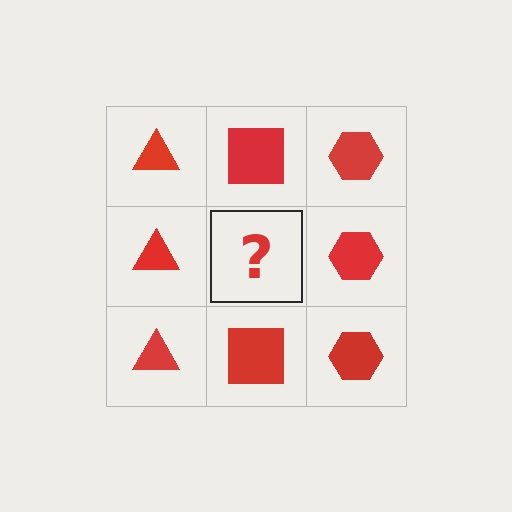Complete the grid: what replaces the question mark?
The question mark should be replaced with a red square.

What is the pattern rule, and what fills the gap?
The rule is that each column has a consistent shape. The gap should be filled with a red square.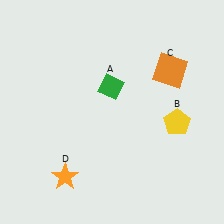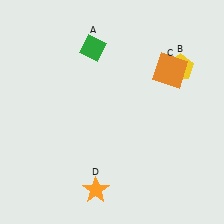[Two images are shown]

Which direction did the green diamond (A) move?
The green diamond (A) moved up.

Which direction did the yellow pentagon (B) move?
The yellow pentagon (B) moved up.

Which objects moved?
The objects that moved are: the green diamond (A), the yellow pentagon (B), the orange star (D).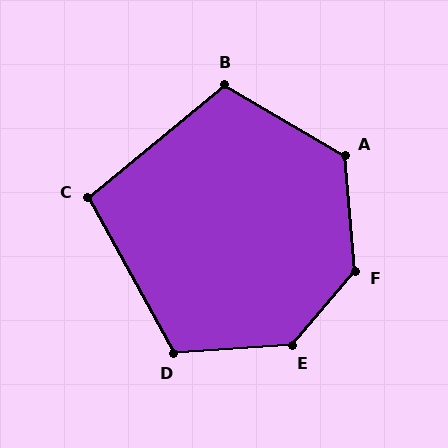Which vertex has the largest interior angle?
F, at approximately 135 degrees.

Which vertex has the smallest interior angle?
C, at approximately 100 degrees.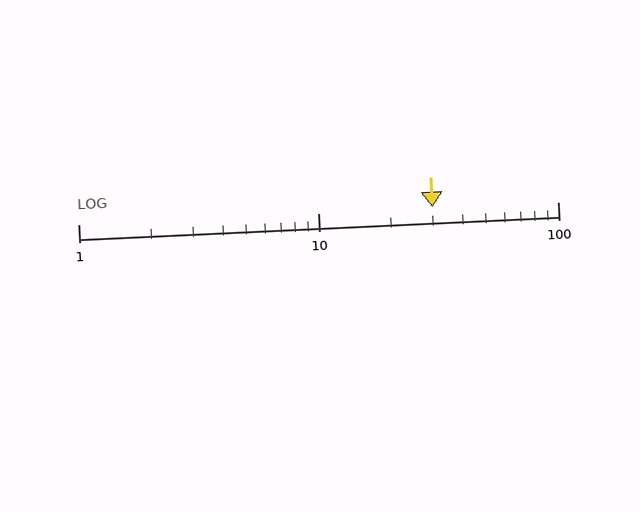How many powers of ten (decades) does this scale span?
The scale spans 2 decades, from 1 to 100.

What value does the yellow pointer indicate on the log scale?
The pointer indicates approximately 30.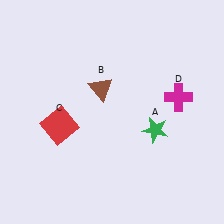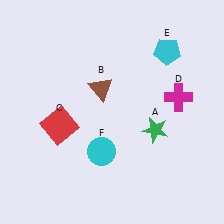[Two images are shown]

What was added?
A cyan pentagon (E), a cyan circle (F) were added in Image 2.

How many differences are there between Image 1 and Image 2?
There are 2 differences between the two images.